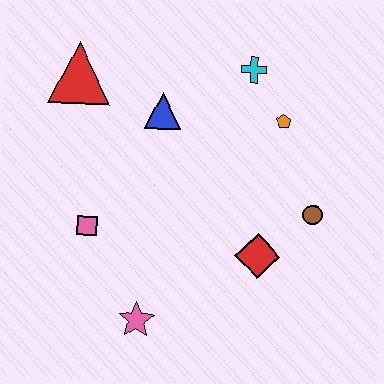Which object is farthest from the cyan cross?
The pink star is farthest from the cyan cross.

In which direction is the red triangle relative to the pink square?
The red triangle is above the pink square.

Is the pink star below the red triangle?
Yes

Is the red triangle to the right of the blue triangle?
No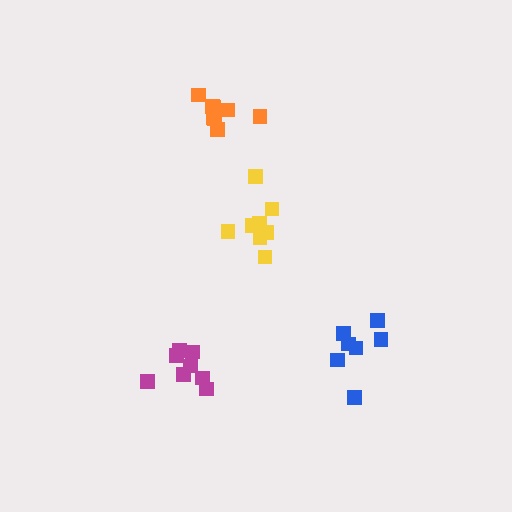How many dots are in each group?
Group 1: 8 dots, Group 2: 7 dots, Group 3: 8 dots, Group 4: 8 dots (31 total).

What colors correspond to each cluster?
The clusters are colored: yellow, blue, orange, magenta.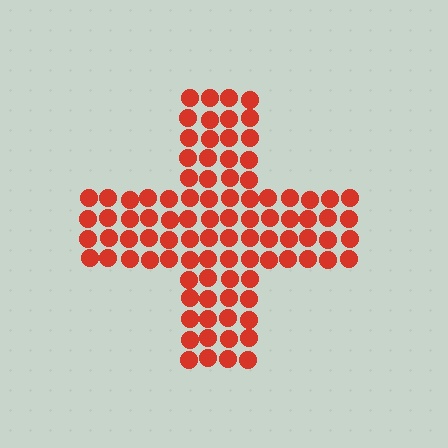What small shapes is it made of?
It is made of small circles.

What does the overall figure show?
The overall figure shows a cross.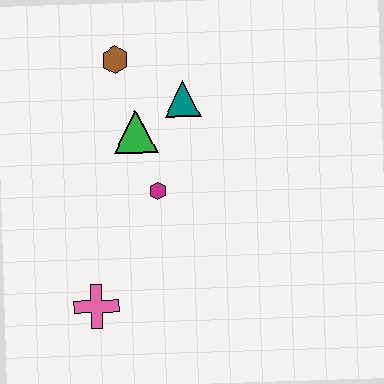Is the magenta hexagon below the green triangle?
Yes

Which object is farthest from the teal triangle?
The pink cross is farthest from the teal triangle.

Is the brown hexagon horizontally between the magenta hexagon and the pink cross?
Yes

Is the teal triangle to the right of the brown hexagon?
Yes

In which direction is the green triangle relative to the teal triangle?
The green triangle is to the left of the teal triangle.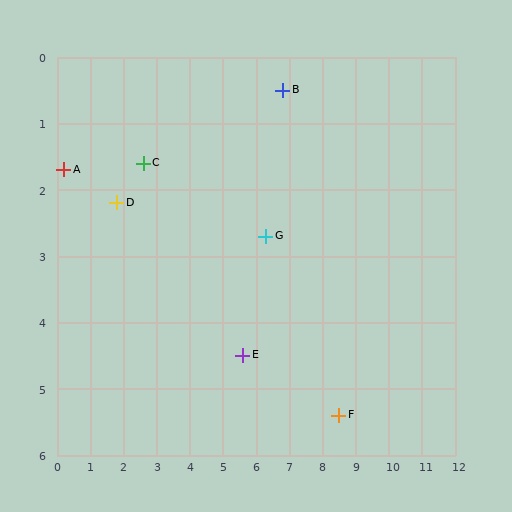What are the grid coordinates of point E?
Point E is at approximately (5.6, 4.5).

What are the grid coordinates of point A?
Point A is at approximately (0.2, 1.7).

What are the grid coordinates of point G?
Point G is at approximately (6.3, 2.7).